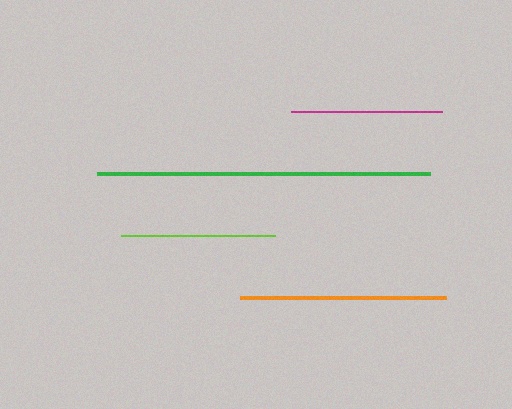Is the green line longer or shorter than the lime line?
The green line is longer than the lime line.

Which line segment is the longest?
The green line is the longest at approximately 333 pixels.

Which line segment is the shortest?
The magenta line is the shortest at approximately 150 pixels.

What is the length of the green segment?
The green segment is approximately 333 pixels long.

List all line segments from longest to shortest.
From longest to shortest: green, orange, lime, magenta.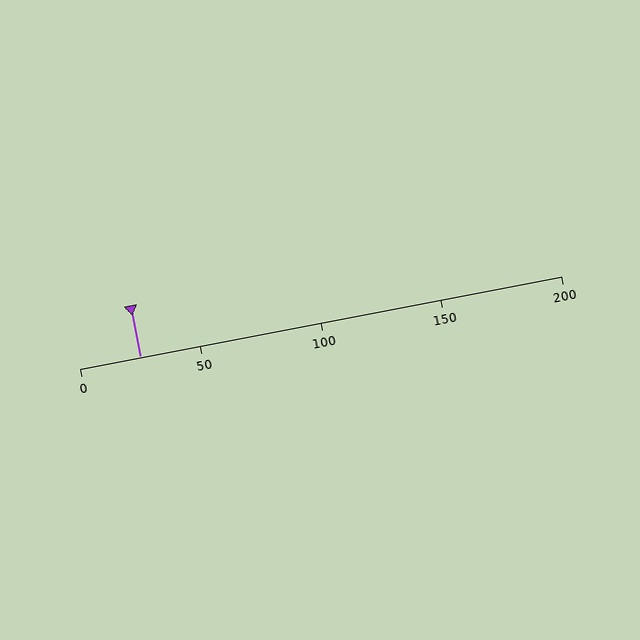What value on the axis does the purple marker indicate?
The marker indicates approximately 25.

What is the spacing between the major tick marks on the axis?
The major ticks are spaced 50 apart.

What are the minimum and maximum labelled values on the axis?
The axis runs from 0 to 200.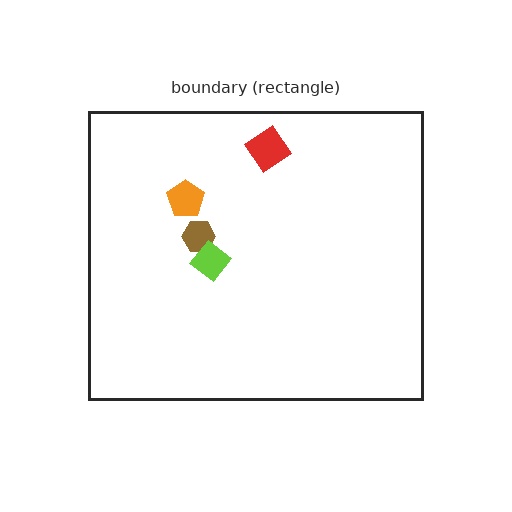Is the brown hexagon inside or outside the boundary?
Inside.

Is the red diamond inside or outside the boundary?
Inside.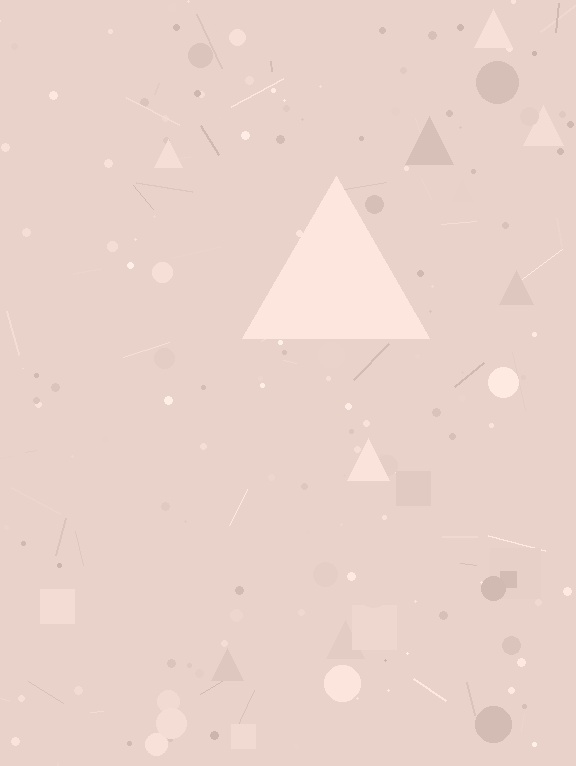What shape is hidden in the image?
A triangle is hidden in the image.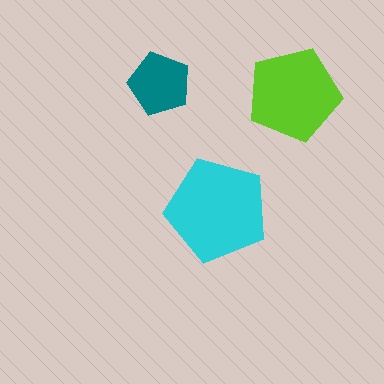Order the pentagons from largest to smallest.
the cyan one, the lime one, the teal one.